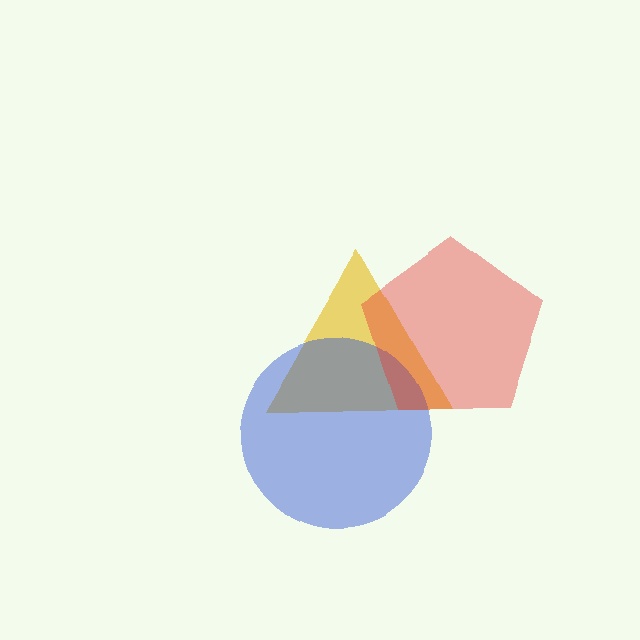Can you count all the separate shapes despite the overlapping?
Yes, there are 3 separate shapes.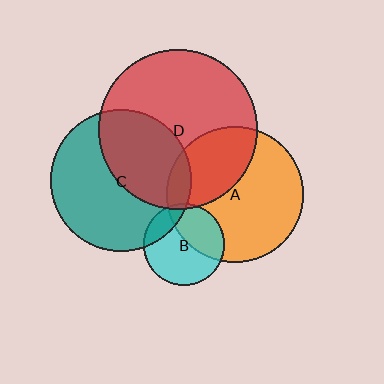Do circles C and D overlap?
Yes.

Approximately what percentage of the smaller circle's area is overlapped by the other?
Approximately 45%.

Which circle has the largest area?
Circle D (red).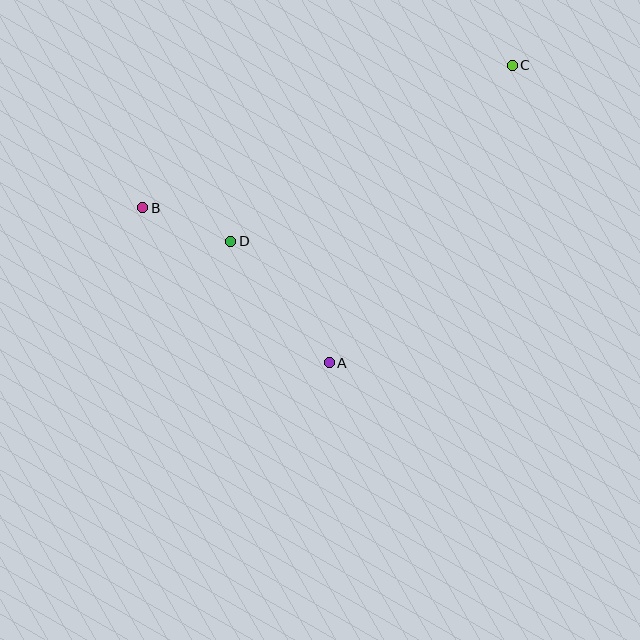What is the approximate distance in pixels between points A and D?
The distance between A and D is approximately 156 pixels.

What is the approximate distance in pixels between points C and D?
The distance between C and D is approximately 332 pixels.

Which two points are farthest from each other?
Points B and C are farthest from each other.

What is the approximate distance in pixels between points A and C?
The distance between A and C is approximately 349 pixels.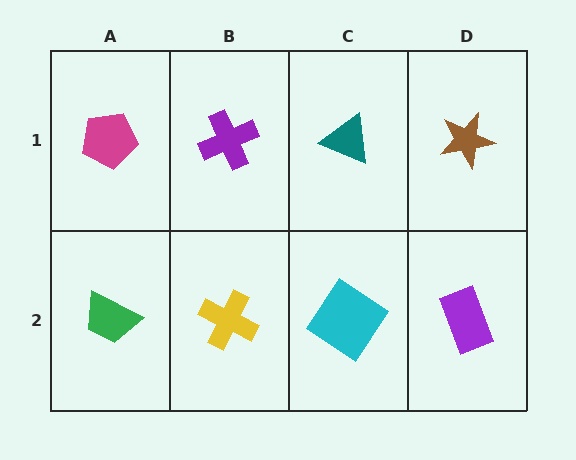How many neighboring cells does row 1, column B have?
3.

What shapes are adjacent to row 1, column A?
A green trapezoid (row 2, column A), a purple cross (row 1, column B).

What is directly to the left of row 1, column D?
A teal triangle.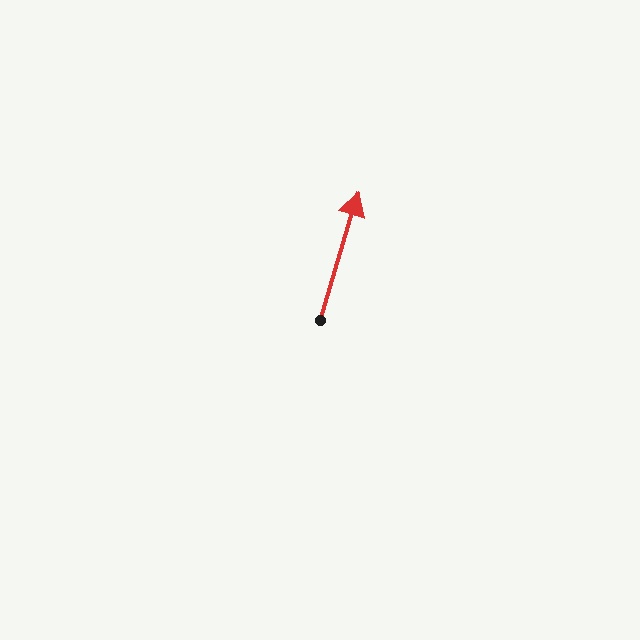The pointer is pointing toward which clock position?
Roughly 1 o'clock.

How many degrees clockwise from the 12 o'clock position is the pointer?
Approximately 17 degrees.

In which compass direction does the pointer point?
North.